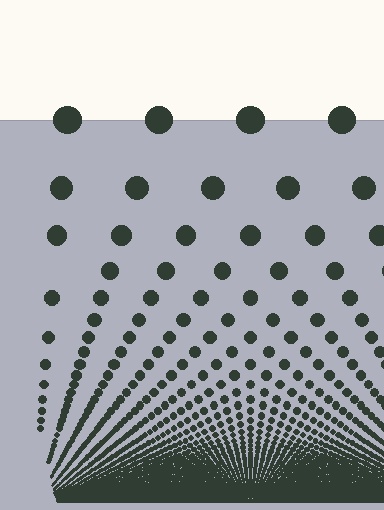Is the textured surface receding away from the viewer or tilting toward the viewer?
The surface appears to tilt toward the viewer. Texture elements get larger and sparser toward the top.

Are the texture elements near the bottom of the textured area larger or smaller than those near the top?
Smaller. The gradient is inverted — elements near the bottom are smaller and denser.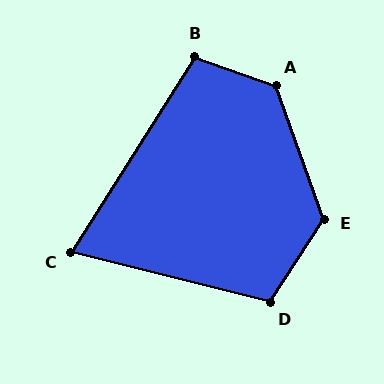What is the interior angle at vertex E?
Approximately 127 degrees (obtuse).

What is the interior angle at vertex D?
Approximately 109 degrees (obtuse).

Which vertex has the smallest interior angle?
C, at approximately 72 degrees.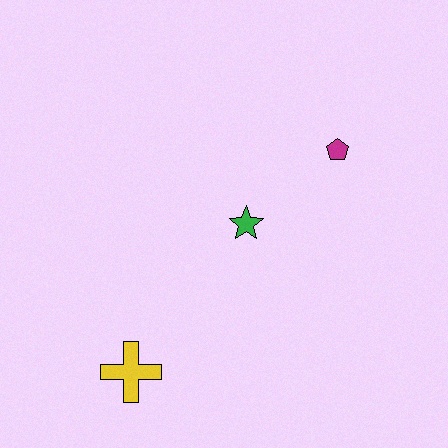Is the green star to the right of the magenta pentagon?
No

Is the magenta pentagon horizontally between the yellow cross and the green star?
No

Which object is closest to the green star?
The magenta pentagon is closest to the green star.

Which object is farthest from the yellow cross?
The magenta pentagon is farthest from the yellow cross.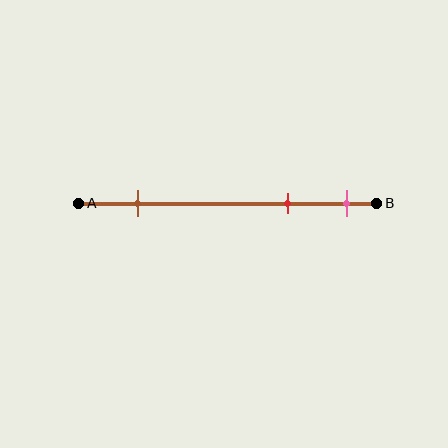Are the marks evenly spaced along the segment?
No, the marks are not evenly spaced.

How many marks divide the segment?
There are 3 marks dividing the segment.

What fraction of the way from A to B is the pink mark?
The pink mark is approximately 90% (0.9) of the way from A to B.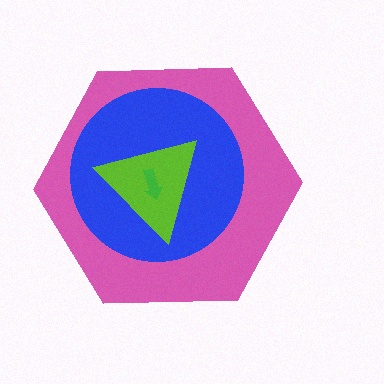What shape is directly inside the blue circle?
The lime triangle.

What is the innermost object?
The green arrow.